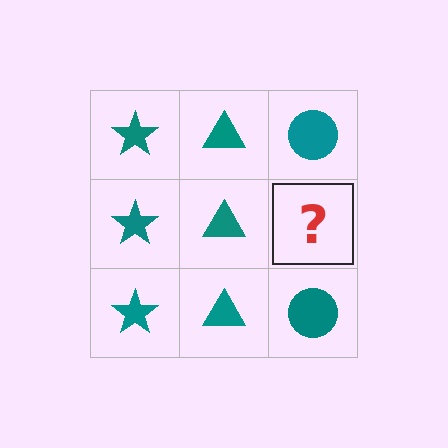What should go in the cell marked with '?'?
The missing cell should contain a teal circle.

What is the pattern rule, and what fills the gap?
The rule is that each column has a consistent shape. The gap should be filled with a teal circle.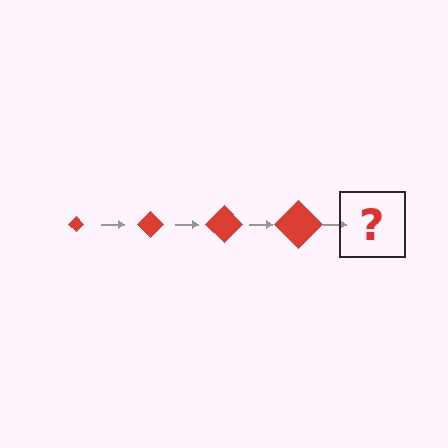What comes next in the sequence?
The next element should be a red diamond, larger than the previous one.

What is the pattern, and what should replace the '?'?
The pattern is that the diamond gets progressively larger each step. The '?' should be a red diamond, larger than the previous one.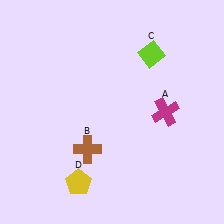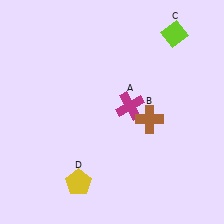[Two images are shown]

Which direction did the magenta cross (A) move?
The magenta cross (A) moved left.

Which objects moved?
The objects that moved are: the magenta cross (A), the brown cross (B), the lime diamond (C).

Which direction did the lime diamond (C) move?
The lime diamond (C) moved right.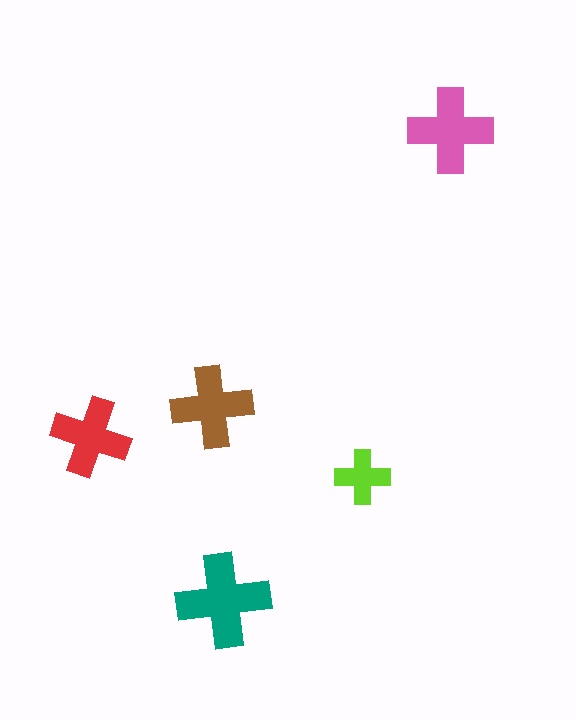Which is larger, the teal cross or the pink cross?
The teal one.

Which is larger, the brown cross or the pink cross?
The pink one.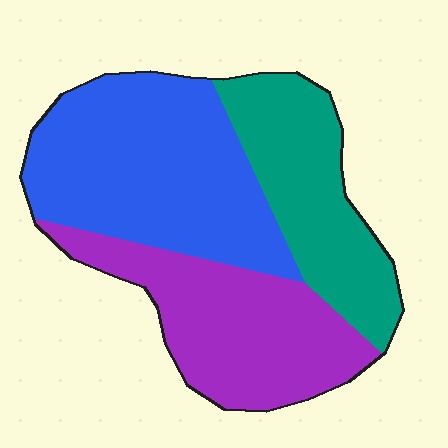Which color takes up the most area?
Blue, at roughly 40%.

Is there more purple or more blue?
Blue.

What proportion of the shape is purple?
Purple covers around 30% of the shape.